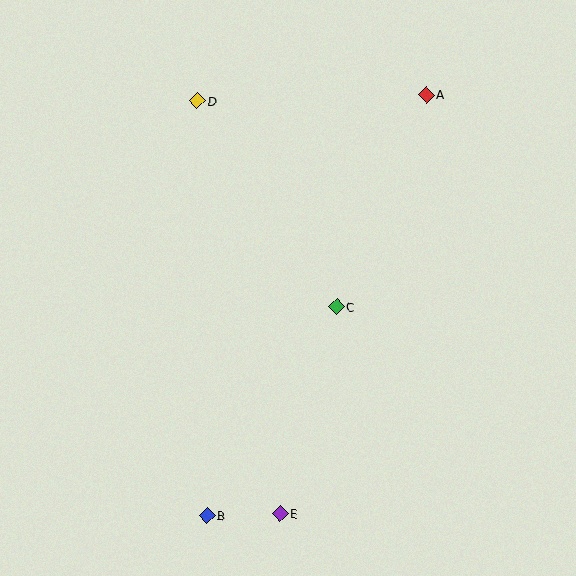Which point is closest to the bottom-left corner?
Point B is closest to the bottom-left corner.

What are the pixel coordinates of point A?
Point A is at (426, 95).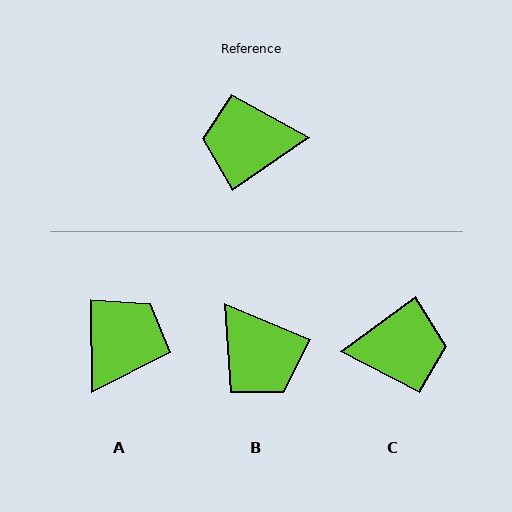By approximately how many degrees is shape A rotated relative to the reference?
Approximately 124 degrees clockwise.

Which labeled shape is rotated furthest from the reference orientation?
C, about 178 degrees away.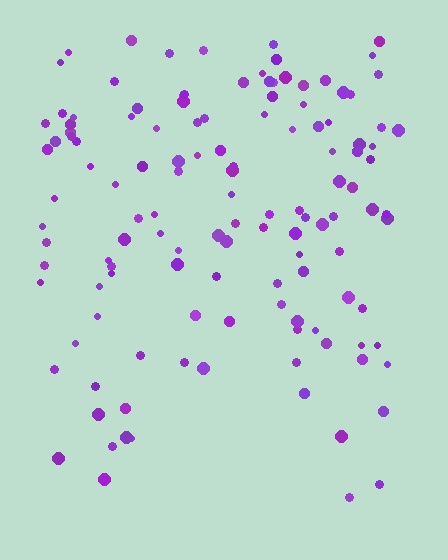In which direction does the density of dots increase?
From bottom to top, with the top side densest.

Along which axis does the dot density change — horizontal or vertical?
Vertical.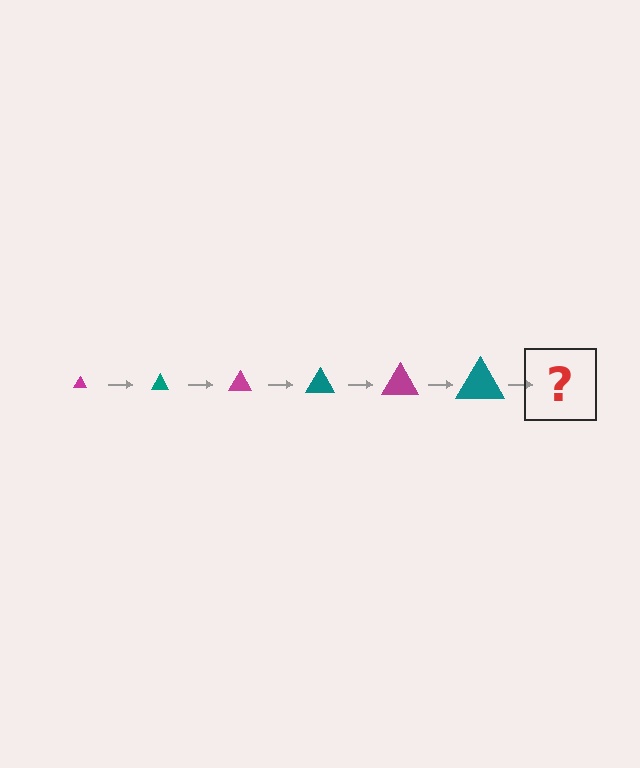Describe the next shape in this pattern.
It should be a magenta triangle, larger than the previous one.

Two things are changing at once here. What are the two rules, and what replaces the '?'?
The two rules are that the triangle grows larger each step and the color cycles through magenta and teal. The '?' should be a magenta triangle, larger than the previous one.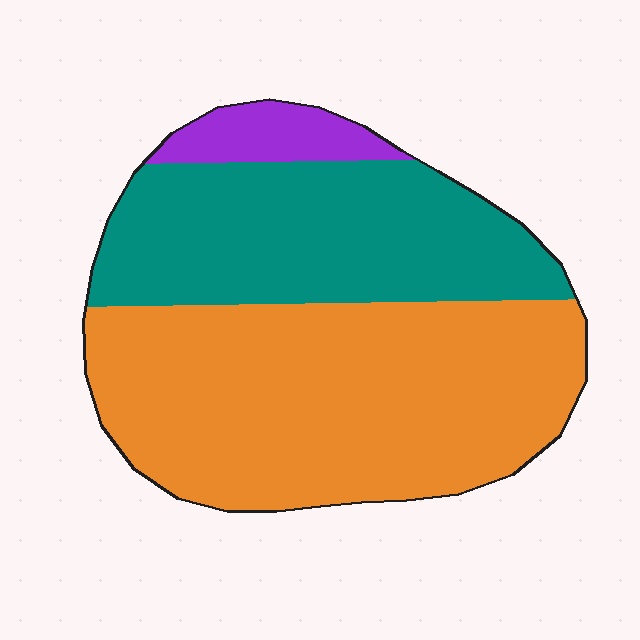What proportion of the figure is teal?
Teal covers roughly 35% of the figure.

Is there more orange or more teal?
Orange.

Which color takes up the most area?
Orange, at roughly 55%.